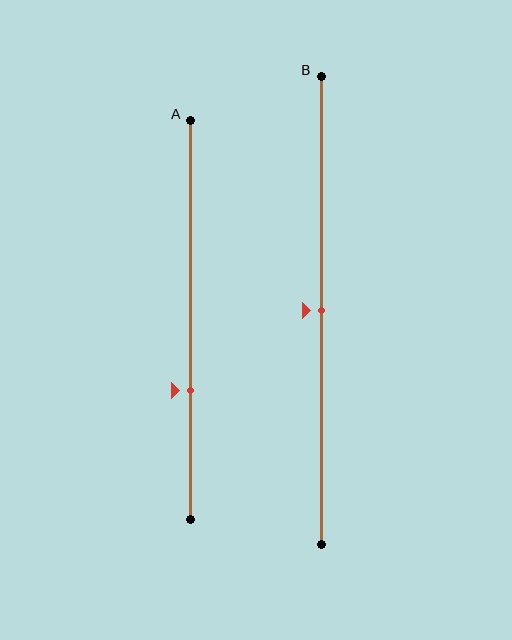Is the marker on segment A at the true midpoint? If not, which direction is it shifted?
No, the marker on segment A is shifted downward by about 18% of the segment length.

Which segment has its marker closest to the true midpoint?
Segment B has its marker closest to the true midpoint.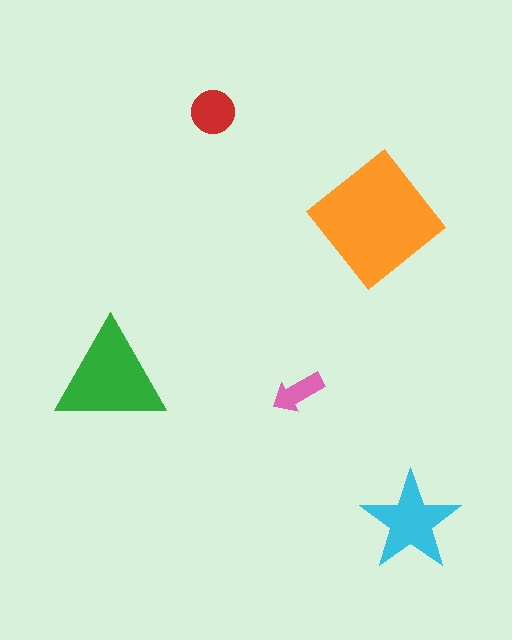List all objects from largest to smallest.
The orange diamond, the green triangle, the cyan star, the red circle, the pink arrow.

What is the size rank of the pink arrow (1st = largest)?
5th.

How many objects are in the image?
There are 5 objects in the image.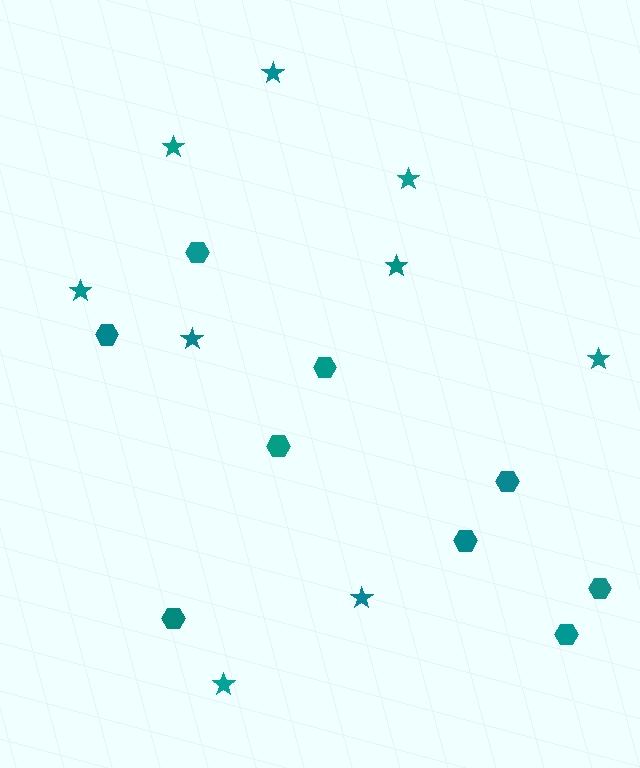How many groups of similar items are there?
There are 2 groups: one group of stars (9) and one group of hexagons (9).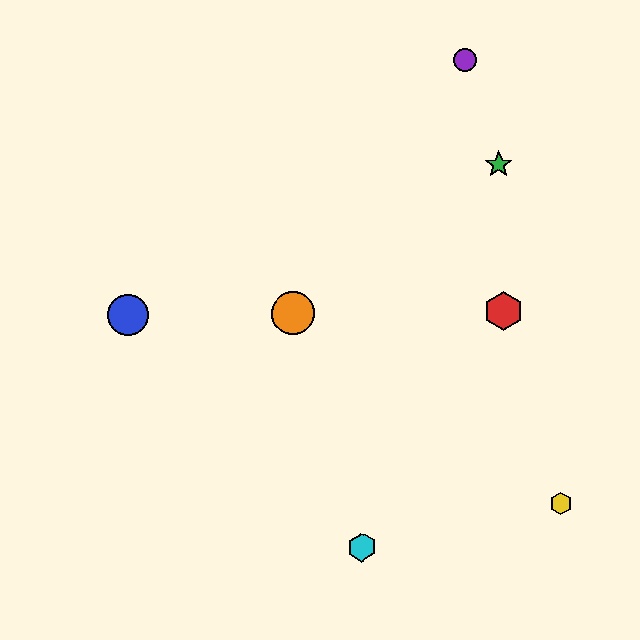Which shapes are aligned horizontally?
The red hexagon, the blue circle, the orange circle are aligned horizontally.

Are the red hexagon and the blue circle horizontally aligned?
Yes, both are at y≈311.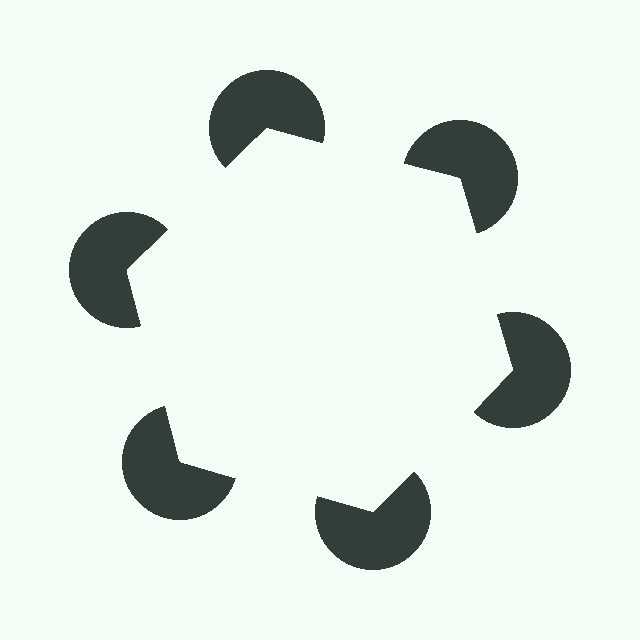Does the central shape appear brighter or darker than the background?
It typically appears slightly brighter than the background, even though no actual brightness change is drawn.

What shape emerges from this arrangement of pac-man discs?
An illusory hexagon — its edges are inferred from the aligned wedge cuts in the pac-man discs, not physically drawn.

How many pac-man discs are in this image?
There are 6 — one at each vertex of the illusory hexagon.